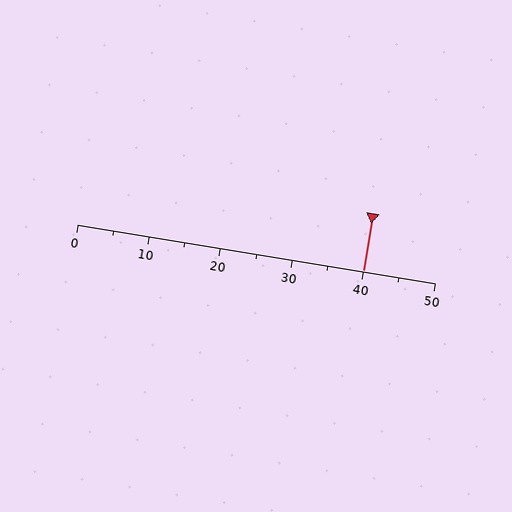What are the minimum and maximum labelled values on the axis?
The axis runs from 0 to 50.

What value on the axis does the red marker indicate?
The marker indicates approximately 40.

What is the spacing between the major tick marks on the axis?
The major ticks are spaced 10 apart.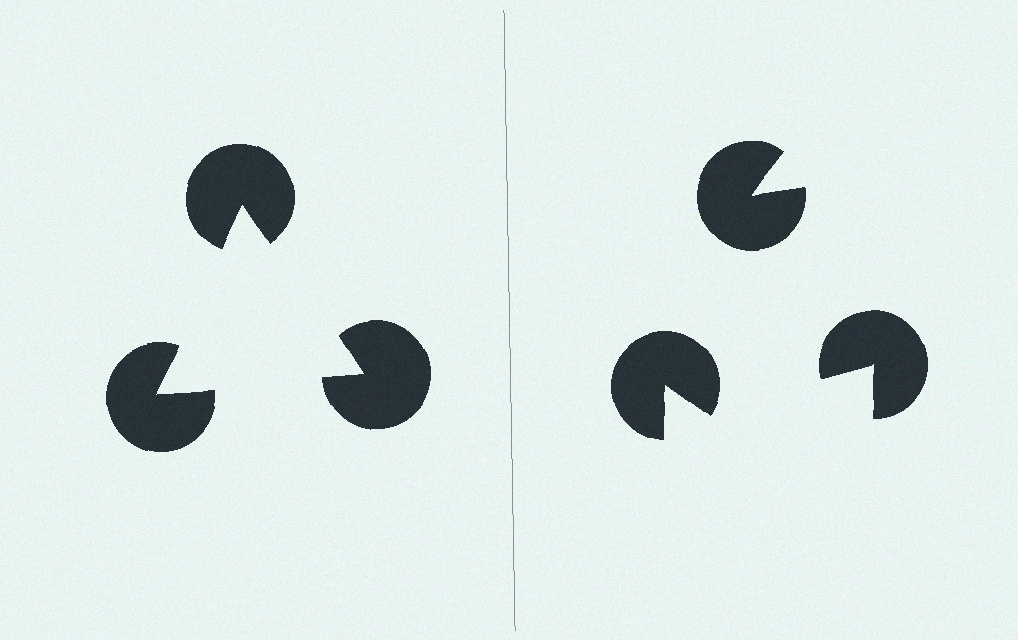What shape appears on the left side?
An illusory triangle.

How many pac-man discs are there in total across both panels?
6 — 3 on each side.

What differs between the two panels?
The pac-man discs are positioned identically on both sides; only the wedge orientations differ. On the left they align to a triangle; on the right they are misaligned.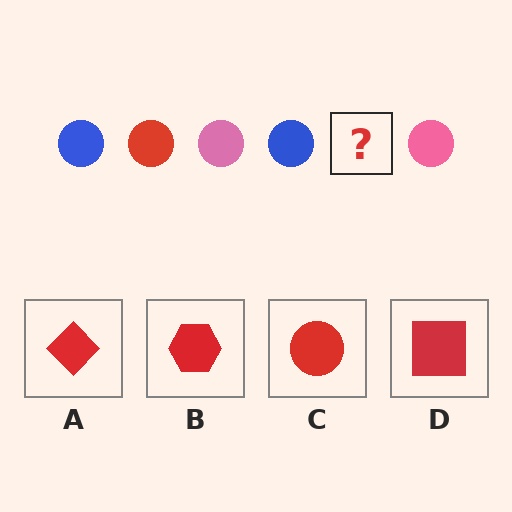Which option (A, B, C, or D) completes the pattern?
C.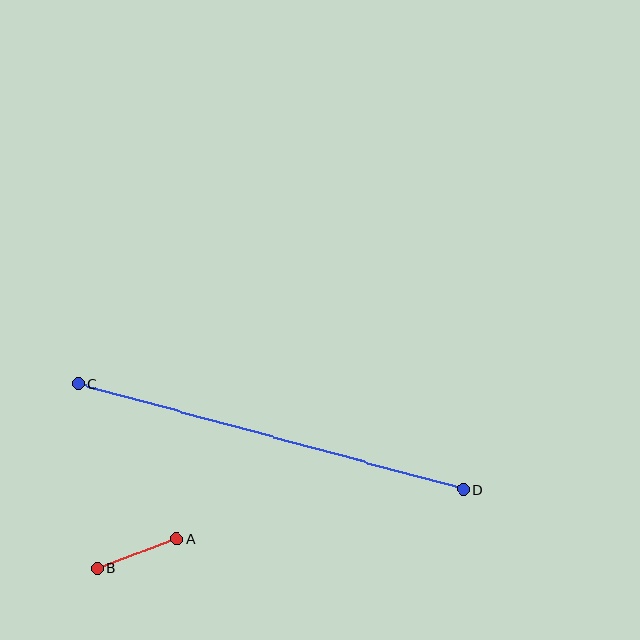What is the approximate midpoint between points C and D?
The midpoint is at approximately (271, 436) pixels.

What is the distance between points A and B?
The distance is approximately 84 pixels.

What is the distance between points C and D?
The distance is approximately 399 pixels.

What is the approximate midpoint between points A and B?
The midpoint is at approximately (137, 553) pixels.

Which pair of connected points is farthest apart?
Points C and D are farthest apart.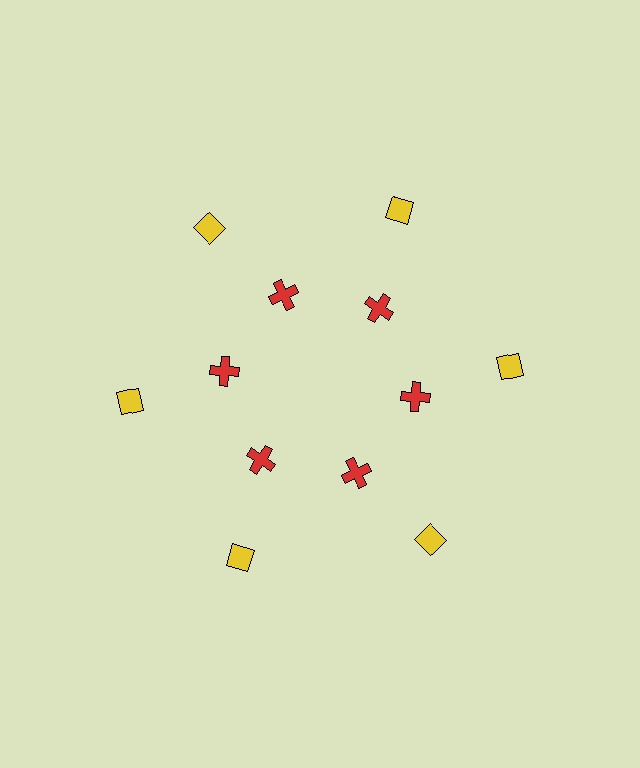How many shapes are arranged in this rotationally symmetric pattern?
There are 12 shapes, arranged in 6 groups of 2.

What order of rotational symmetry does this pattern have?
This pattern has 6-fold rotational symmetry.